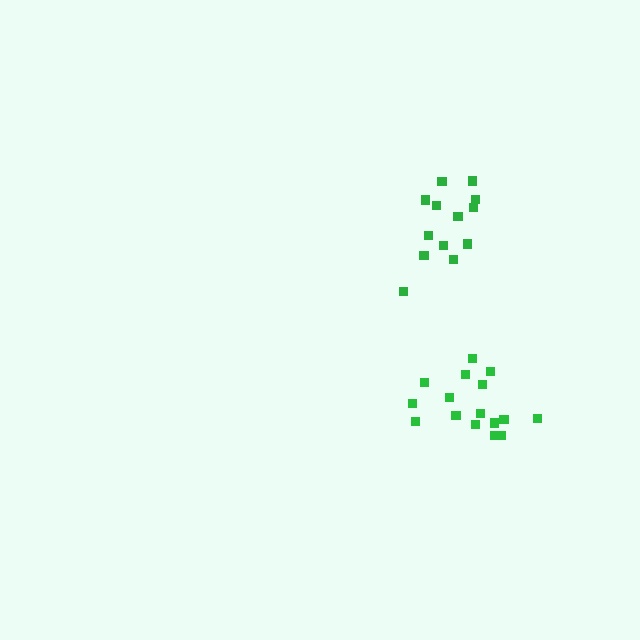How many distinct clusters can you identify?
There are 2 distinct clusters.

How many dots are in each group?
Group 1: 16 dots, Group 2: 13 dots (29 total).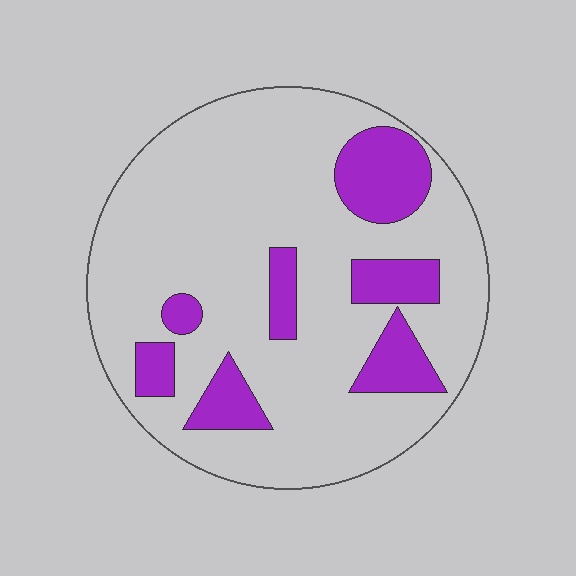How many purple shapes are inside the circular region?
7.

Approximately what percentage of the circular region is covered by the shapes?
Approximately 20%.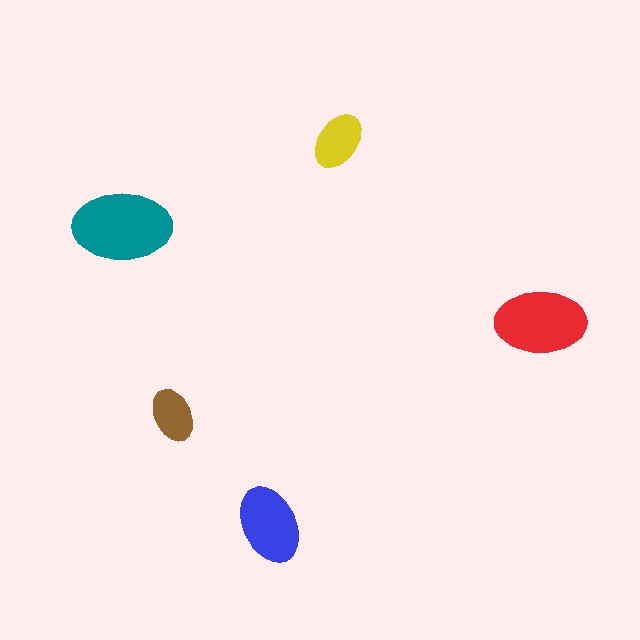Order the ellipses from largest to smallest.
the teal one, the red one, the blue one, the yellow one, the brown one.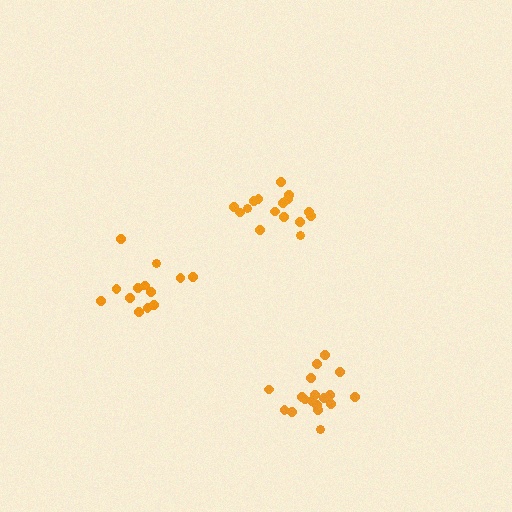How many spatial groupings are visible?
There are 3 spatial groupings.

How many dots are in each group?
Group 1: 16 dots, Group 2: 18 dots, Group 3: 13 dots (47 total).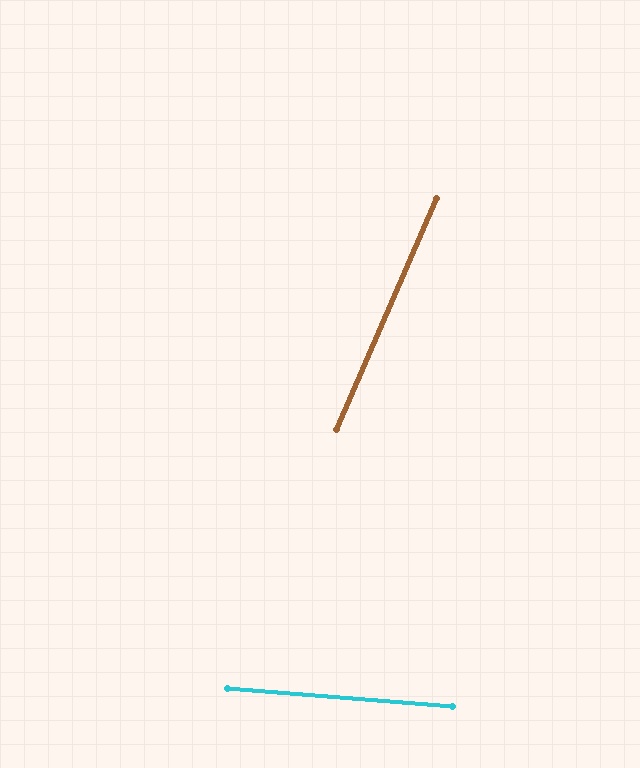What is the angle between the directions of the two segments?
Approximately 71 degrees.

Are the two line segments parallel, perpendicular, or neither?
Neither parallel nor perpendicular — they differ by about 71°.